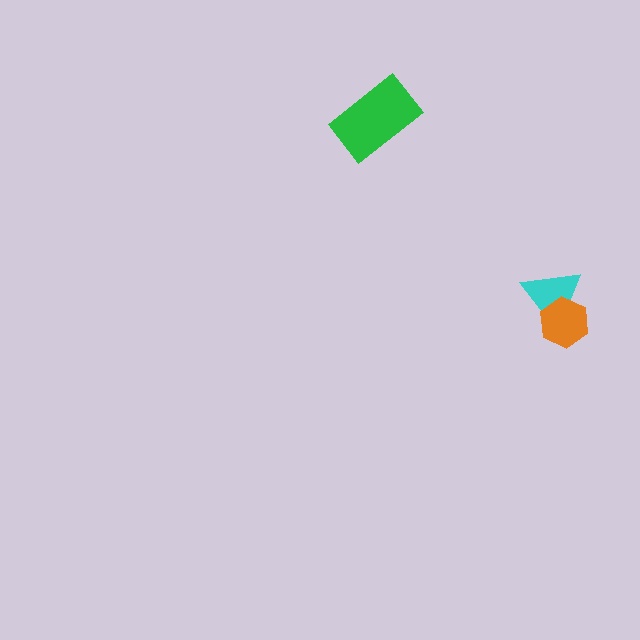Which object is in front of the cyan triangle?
The orange hexagon is in front of the cyan triangle.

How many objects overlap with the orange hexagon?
1 object overlaps with the orange hexagon.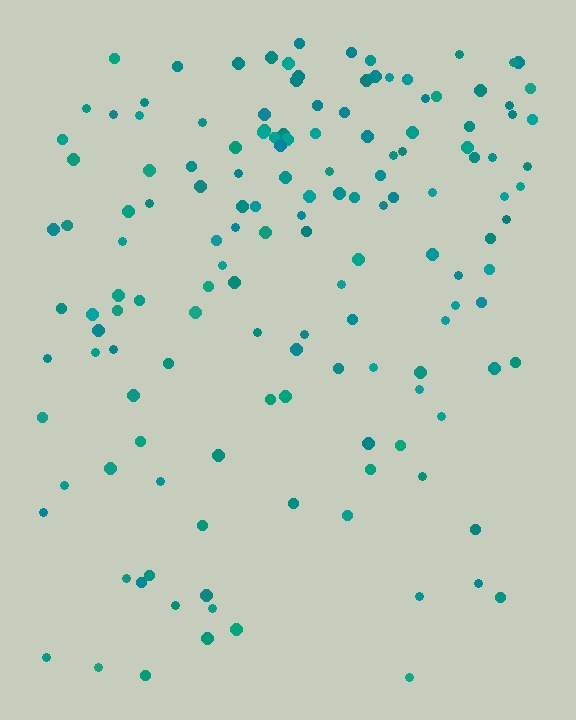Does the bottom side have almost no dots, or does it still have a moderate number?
Still a moderate number, just noticeably fewer than the top.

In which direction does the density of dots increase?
From bottom to top, with the top side densest.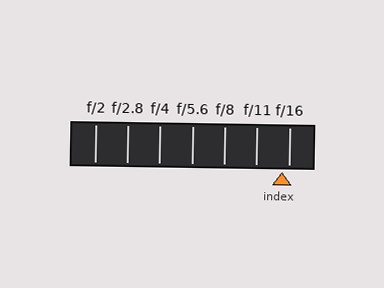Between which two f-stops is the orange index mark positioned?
The index mark is between f/11 and f/16.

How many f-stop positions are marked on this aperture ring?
There are 7 f-stop positions marked.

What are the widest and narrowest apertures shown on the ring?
The widest aperture shown is f/2 and the narrowest is f/16.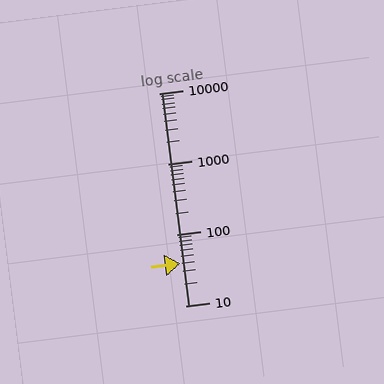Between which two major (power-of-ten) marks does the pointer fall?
The pointer is between 10 and 100.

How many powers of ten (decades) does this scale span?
The scale spans 3 decades, from 10 to 10000.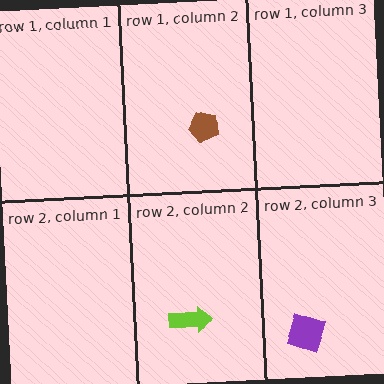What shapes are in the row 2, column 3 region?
The purple diamond.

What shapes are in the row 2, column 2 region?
The lime arrow.